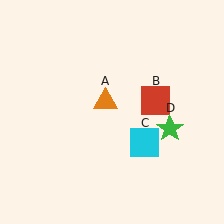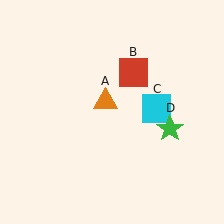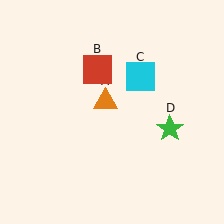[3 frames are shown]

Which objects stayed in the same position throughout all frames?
Orange triangle (object A) and green star (object D) remained stationary.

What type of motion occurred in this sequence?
The red square (object B), cyan square (object C) rotated counterclockwise around the center of the scene.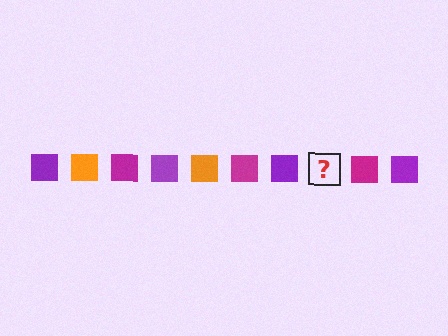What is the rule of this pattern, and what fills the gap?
The rule is that the pattern cycles through purple, orange, magenta squares. The gap should be filled with an orange square.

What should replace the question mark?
The question mark should be replaced with an orange square.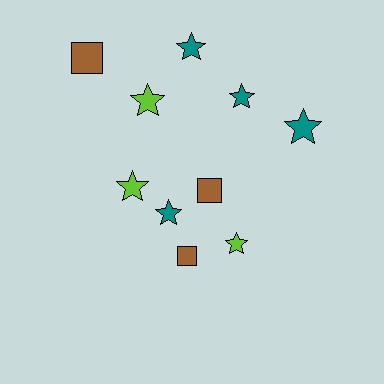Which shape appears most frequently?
Star, with 7 objects.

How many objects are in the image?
There are 10 objects.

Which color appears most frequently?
Teal, with 4 objects.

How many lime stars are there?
There are 3 lime stars.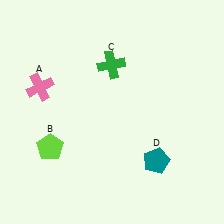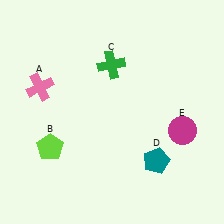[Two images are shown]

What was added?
A magenta circle (E) was added in Image 2.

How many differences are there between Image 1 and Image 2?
There is 1 difference between the two images.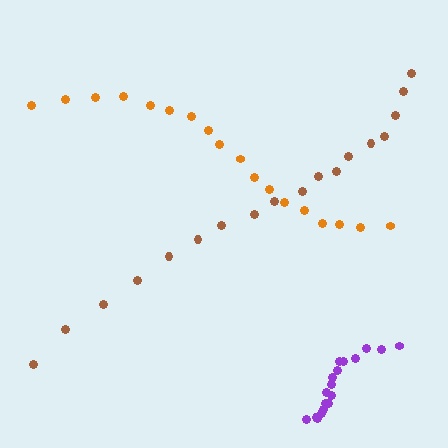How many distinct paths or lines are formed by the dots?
There are 3 distinct paths.